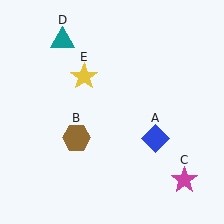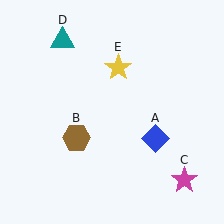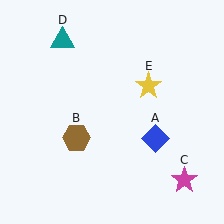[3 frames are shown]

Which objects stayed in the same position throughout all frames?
Blue diamond (object A) and brown hexagon (object B) and magenta star (object C) and teal triangle (object D) remained stationary.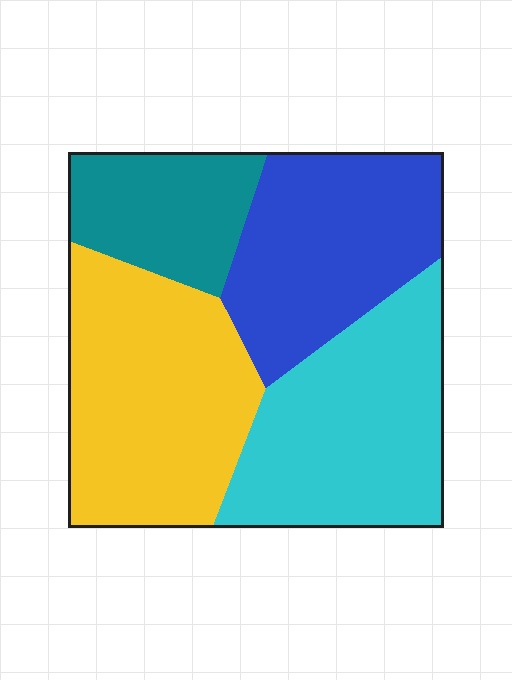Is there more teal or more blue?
Blue.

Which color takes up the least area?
Teal, at roughly 15%.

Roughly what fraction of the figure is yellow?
Yellow takes up about one third (1/3) of the figure.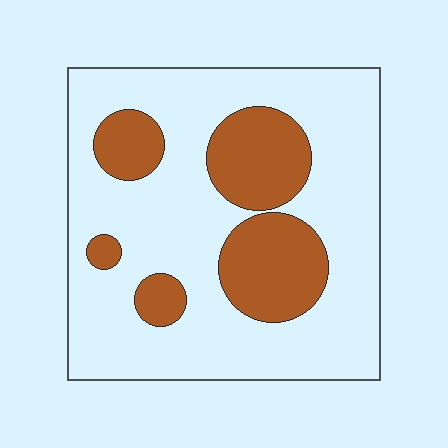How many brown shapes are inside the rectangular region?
5.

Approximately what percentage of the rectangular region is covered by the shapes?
Approximately 25%.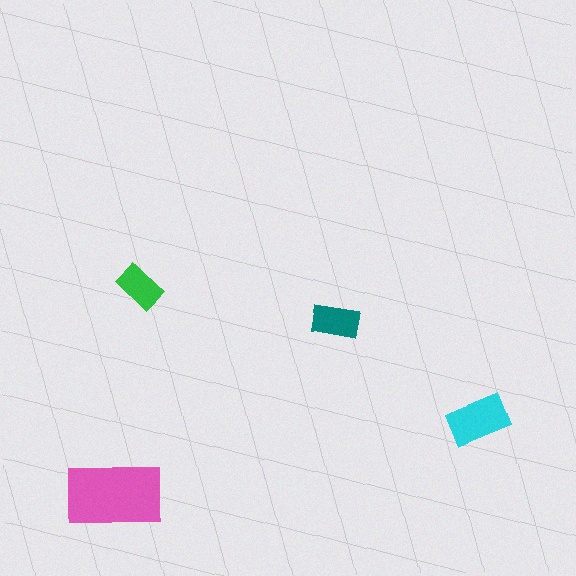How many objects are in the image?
There are 4 objects in the image.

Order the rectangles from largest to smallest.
the pink one, the cyan one, the teal one, the green one.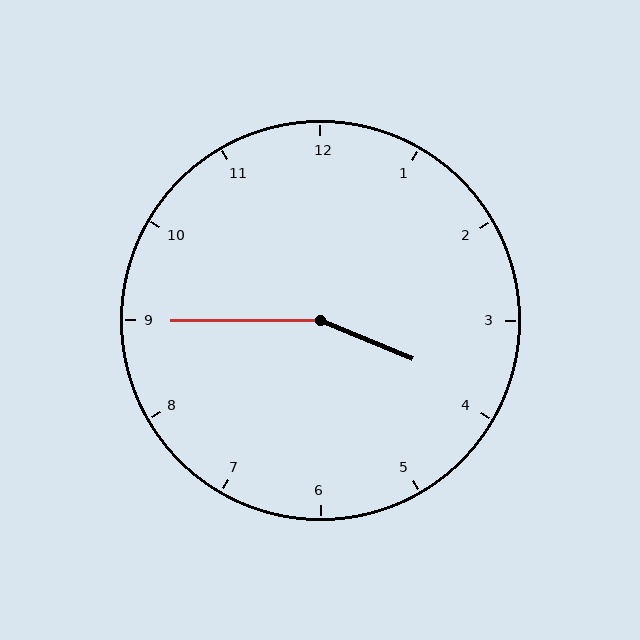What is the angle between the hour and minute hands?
Approximately 158 degrees.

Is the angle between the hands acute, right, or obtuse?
It is obtuse.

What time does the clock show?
3:45.